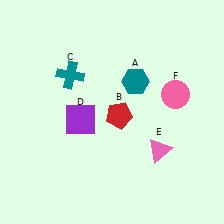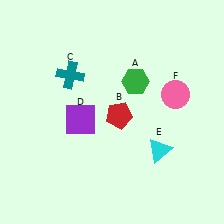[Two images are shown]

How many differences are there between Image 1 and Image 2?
There are 2 differences between the two images.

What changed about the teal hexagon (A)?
In Image 1, A is teal. In Image 2, it changed to green.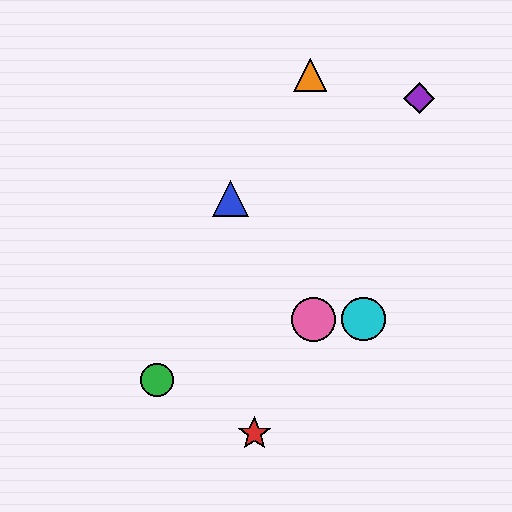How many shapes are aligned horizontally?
3 shapes (the yellow circle, the cyan circle, the pink circle) are aligned horizontally.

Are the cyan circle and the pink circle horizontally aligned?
Yes, both are at y≈319.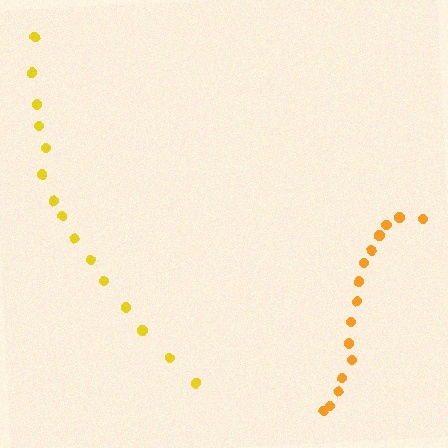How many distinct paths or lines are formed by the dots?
There are 2 distinct paths.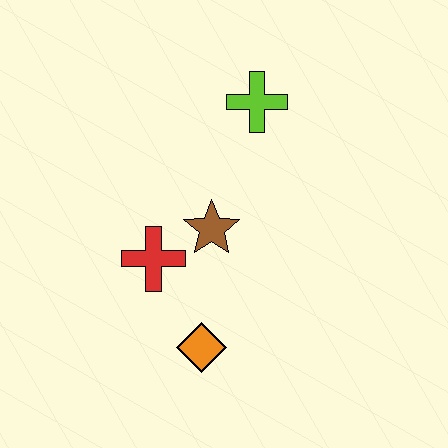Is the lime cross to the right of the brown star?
Yes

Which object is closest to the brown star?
The red cross is closest to the brown star.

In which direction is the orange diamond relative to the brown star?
The orange diamond is below the brown star.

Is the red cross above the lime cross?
No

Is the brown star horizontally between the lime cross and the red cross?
Yes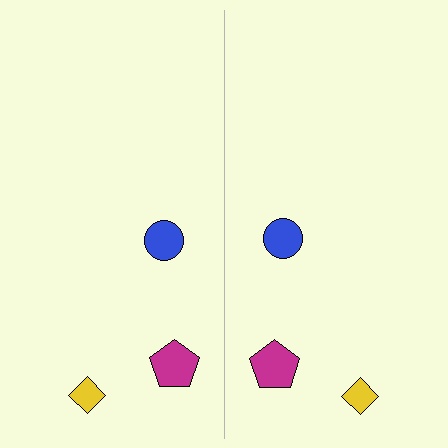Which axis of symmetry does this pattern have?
The pattern has a vertical axis of symmetry running through the center of the image.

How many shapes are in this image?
There are 6 shapes in this image.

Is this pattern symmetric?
Yes, this pattern has bilateral (reflection) symmetry.